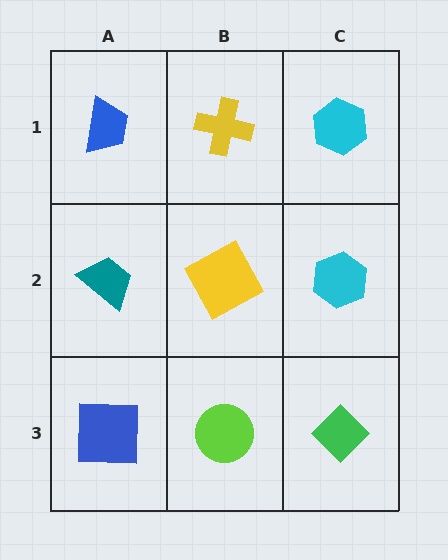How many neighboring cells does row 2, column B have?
4.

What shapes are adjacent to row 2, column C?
A cyan hexagon (row 1, column C), a green diamond (row 3, column C), a yellow square (row 2, column B).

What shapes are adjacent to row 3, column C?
A cyan hexagon (row 2, column C), a lime circle (row 3, column B).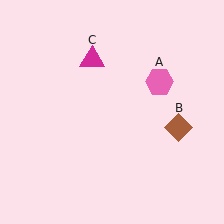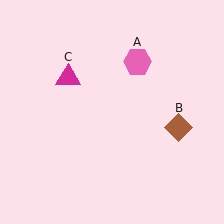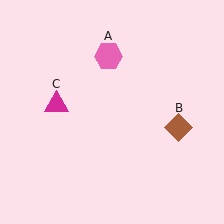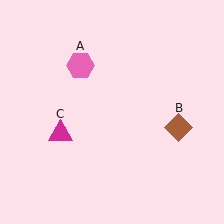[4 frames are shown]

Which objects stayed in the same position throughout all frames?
Brown diamond (object B) remained stationary.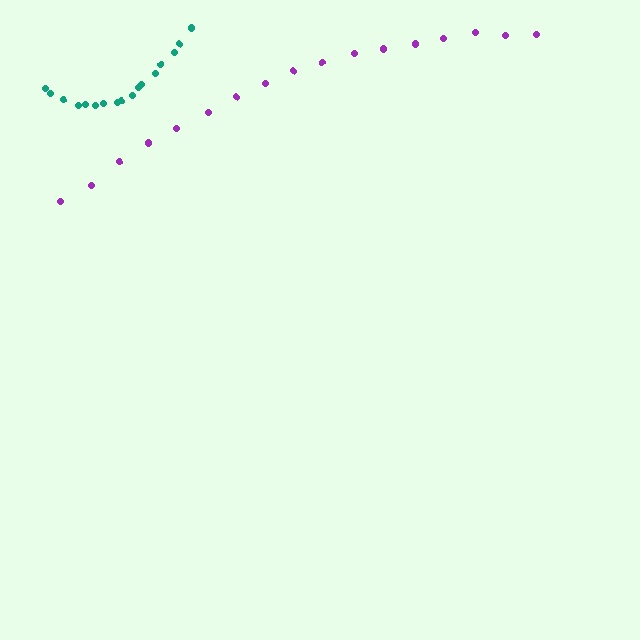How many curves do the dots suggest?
There are 2 distinct paths.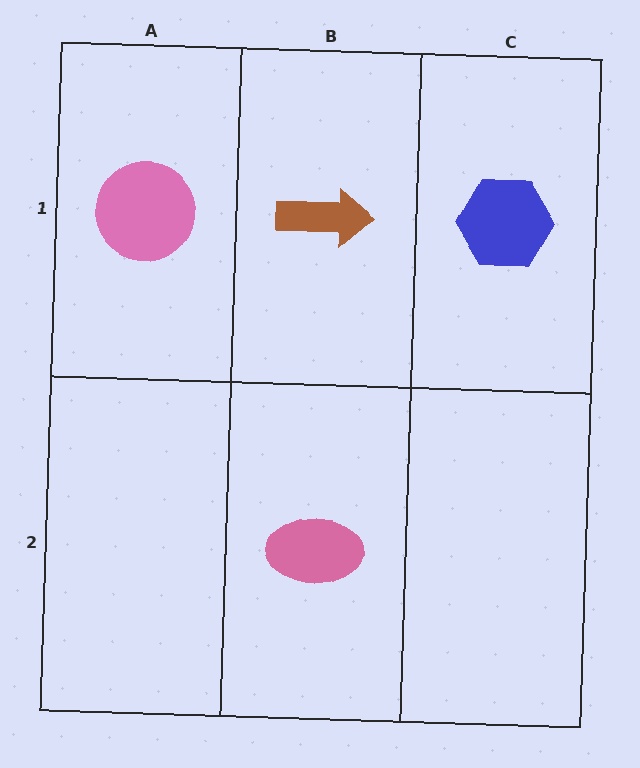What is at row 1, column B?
A brown arrow.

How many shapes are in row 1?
3 shapes.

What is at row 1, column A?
A pink circle.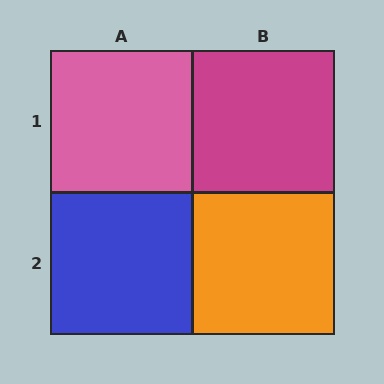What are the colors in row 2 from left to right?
Blue, orange.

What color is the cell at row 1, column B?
Magenta.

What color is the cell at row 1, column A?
Pink.